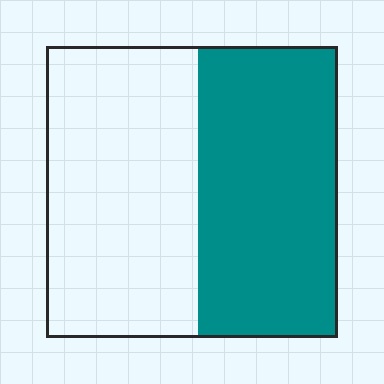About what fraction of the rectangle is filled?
About one half (1/2).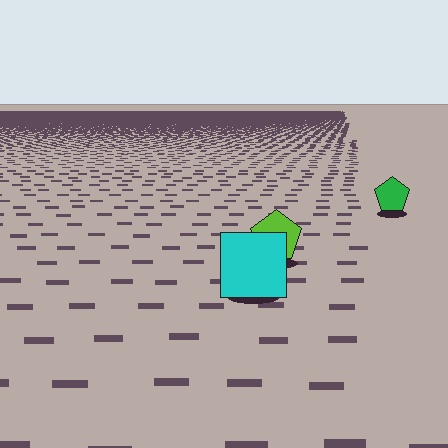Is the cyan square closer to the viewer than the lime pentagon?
Yes. The cyan square is closer — you can tell from the texture gradient: the ground texture is coarser near it.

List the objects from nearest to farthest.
From nearest to farthest: the cyan square, the lime pentagon, the green pentagon.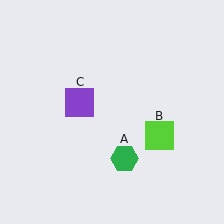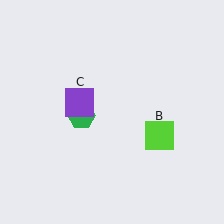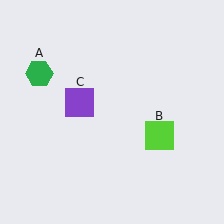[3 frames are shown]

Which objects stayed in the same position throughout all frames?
Lime square (object B) and purple square (object C) remained stationary.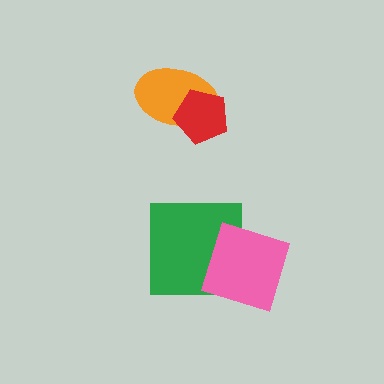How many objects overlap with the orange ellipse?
1 object overlaps with the orange ellipse.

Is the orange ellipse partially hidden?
Yes, it is partially covered by another shape.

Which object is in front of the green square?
The pink diamond is in front of the green square.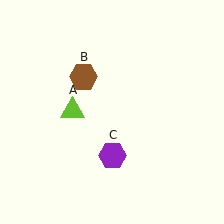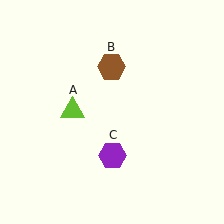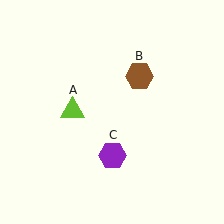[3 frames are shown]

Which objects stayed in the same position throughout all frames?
Lime triangle (object A) and purple hexagon (object C) remained stationary.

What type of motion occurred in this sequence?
The brown hexagon (object B) rotated clockwise around the center of the scene.